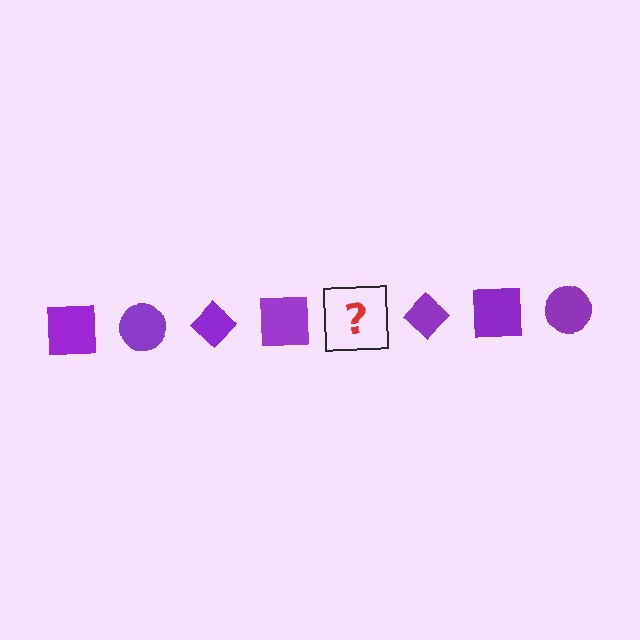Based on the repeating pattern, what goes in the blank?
The blank should be a purple circle.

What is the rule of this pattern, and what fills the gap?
The rule is that the pattern cycles through square, circle, diamond shapes in purple. The gap should be filled with a purple circle.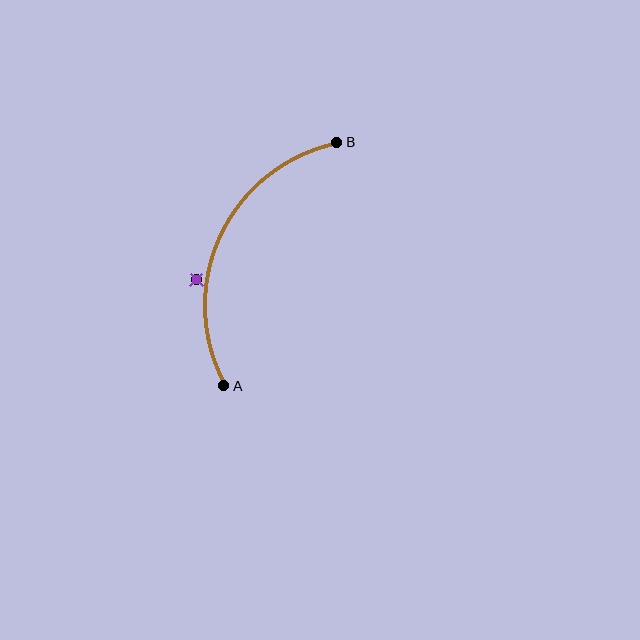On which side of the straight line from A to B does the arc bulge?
The arc bulges to the left of the straight line connecting A and B.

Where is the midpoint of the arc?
The arc midpoint is the point on the curve farthest from the straight line joining A and B. It sits to the left of that line.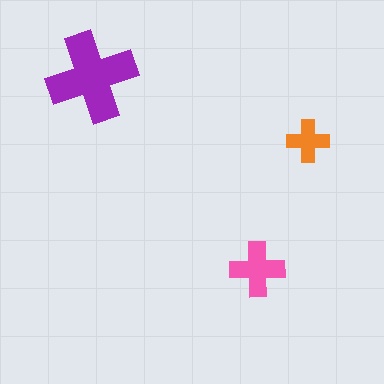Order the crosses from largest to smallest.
the purple one, the pink one, the orange one.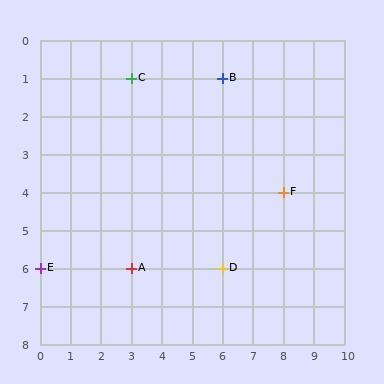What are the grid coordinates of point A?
Point A is at grid coordinates (3, 6).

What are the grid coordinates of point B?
Point B is at grid coordinates (6, 1).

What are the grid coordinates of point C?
Point C is at grid coordinates (3, 1).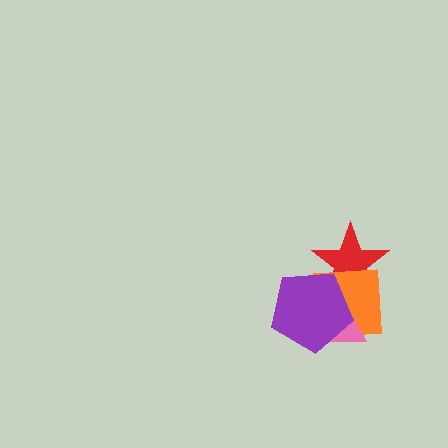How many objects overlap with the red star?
2 objects overlap with the red star.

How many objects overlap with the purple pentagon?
3 objects overlap with the purple pentagon.